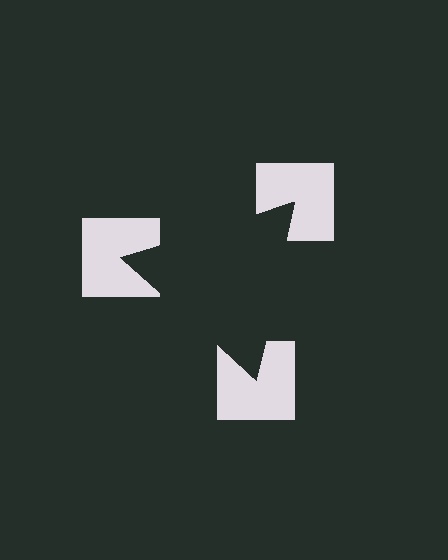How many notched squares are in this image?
There are 3 — one at each vertex of the illusory triangle.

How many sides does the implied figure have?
3 sides.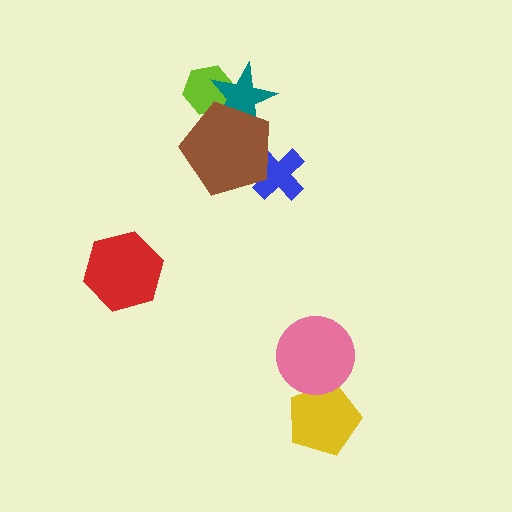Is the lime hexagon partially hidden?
Yes, it is partially covered by another shape.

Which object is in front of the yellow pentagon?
The pink circle is in front of the yellow pentagon.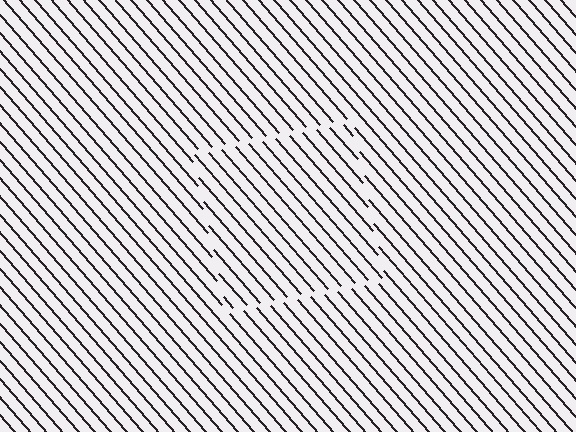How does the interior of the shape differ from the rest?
The interior of the shape contains the same grating, shifted by half a period — the contour is defined by the phase discontinuity where line-ends from the inner and outer gratings abut.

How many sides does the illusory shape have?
4 sides — the line-ends trace a square.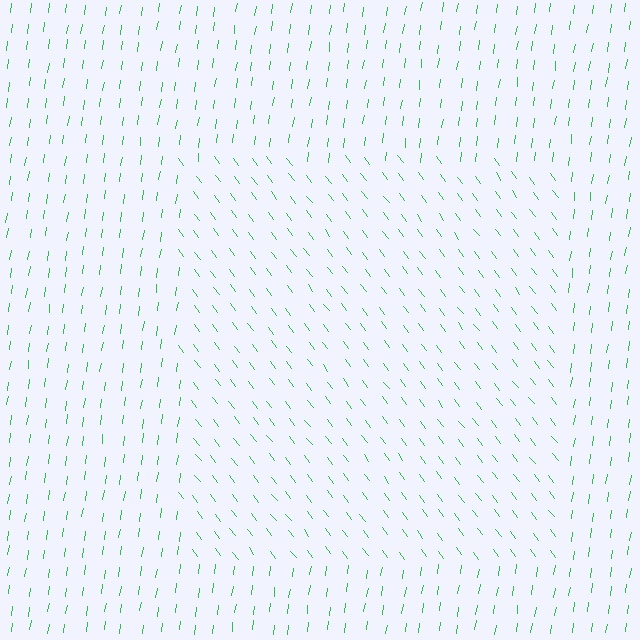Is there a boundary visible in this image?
Yes, there is a texture boundary formed by a change in line orientation.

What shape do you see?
I see a rectangle.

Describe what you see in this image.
The image is filled with small green line segments. A rectangle region in the image has lines oriented differently from the surrounding lines, creating a visible texture boundary.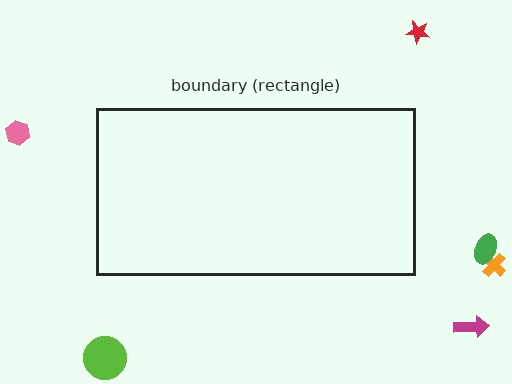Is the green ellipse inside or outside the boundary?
Outside.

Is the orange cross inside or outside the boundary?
Outside.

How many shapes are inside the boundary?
0 inside, 6 outside.